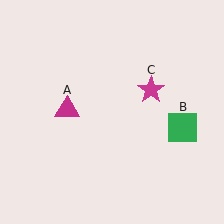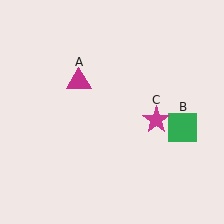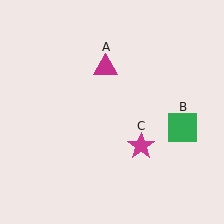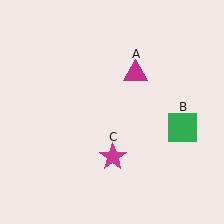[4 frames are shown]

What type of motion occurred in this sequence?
The magenta triangle (object A), magenta star (object C) rotated clockwise around the center of the scene.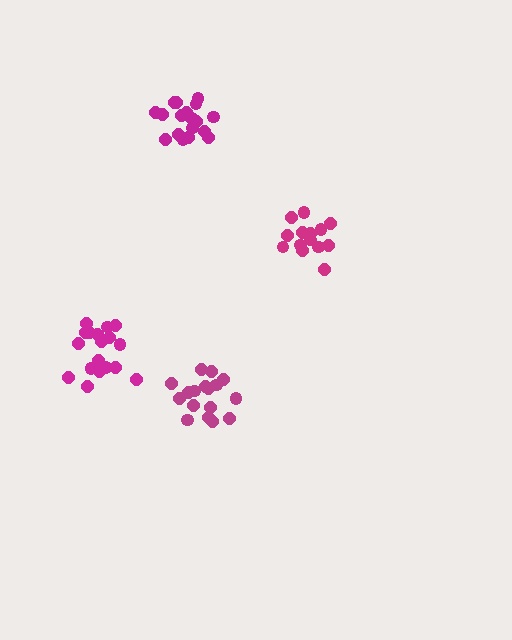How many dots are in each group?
Group 1: 14 dots, Group 2: 19 dots, Group 3: 17 dots, Group 4: 18 dots (68 total).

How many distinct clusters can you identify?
There are 4 distinct clusters.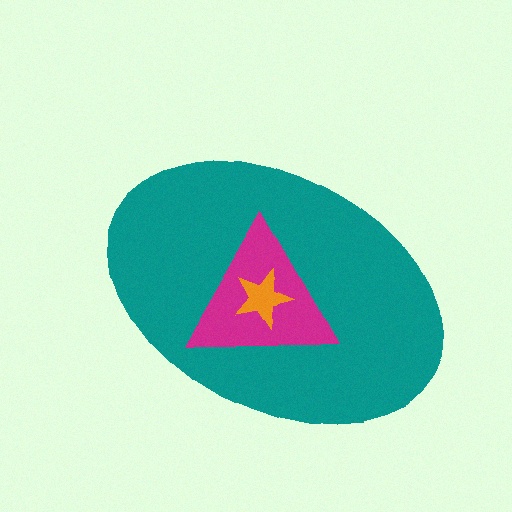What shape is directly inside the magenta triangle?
The orange star.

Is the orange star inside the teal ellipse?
Yes.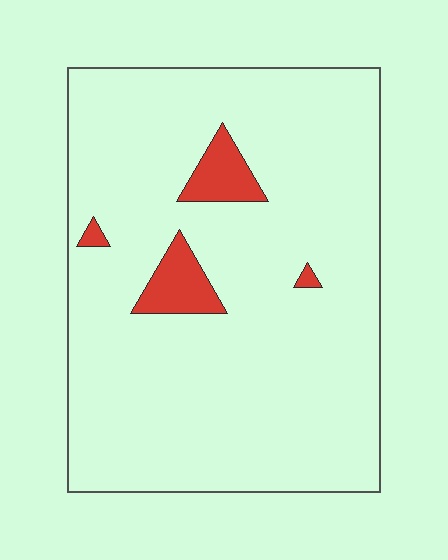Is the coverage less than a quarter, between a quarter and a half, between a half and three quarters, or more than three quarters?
Less than a quarter.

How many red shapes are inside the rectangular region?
4.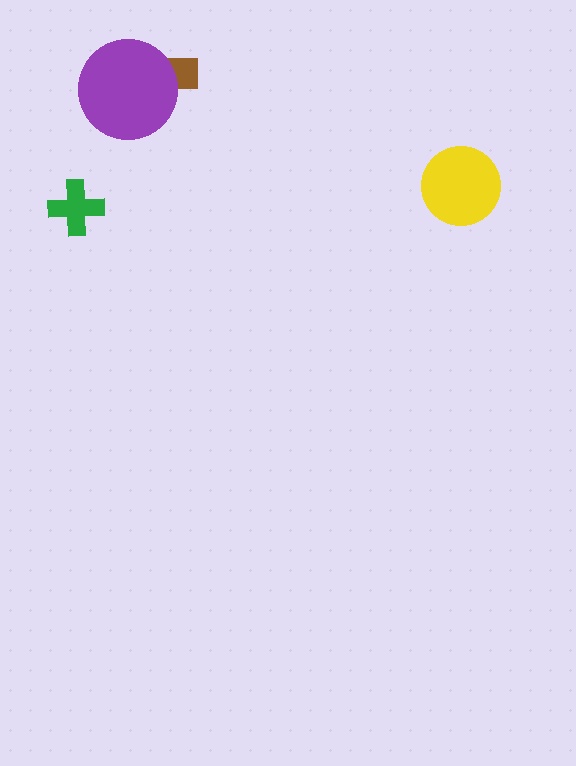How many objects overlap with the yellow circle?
0 objects overlap with the yellow circle.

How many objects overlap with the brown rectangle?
1 object overlaps with the brown rectangle.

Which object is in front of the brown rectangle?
The purple circle is in front of the brown rectangle.